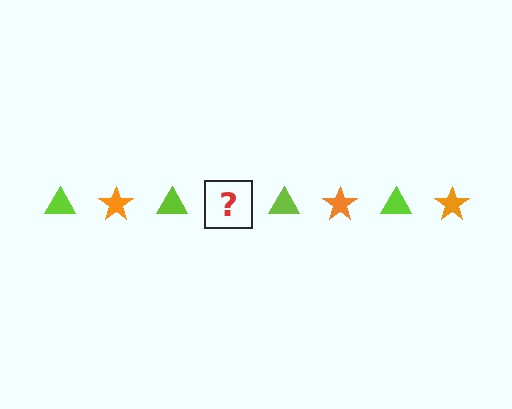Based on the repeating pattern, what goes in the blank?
The blank should be an orange star.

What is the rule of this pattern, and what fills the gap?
The rule is that the pattern alternates between lime triangle and orange star. The gap should be filled with an orange star.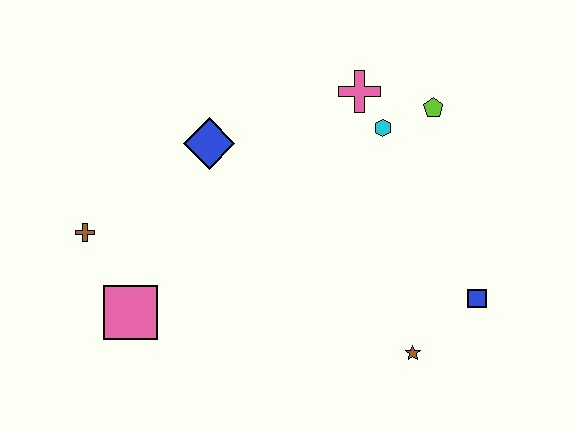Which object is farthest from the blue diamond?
The blue square is farthest from the blue diamond.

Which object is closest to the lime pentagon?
The cyan hexagon is closest to the lime pentagon.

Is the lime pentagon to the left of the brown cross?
No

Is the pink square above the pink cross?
No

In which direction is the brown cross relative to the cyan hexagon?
The brown cross is to the left of the cyan hexagon.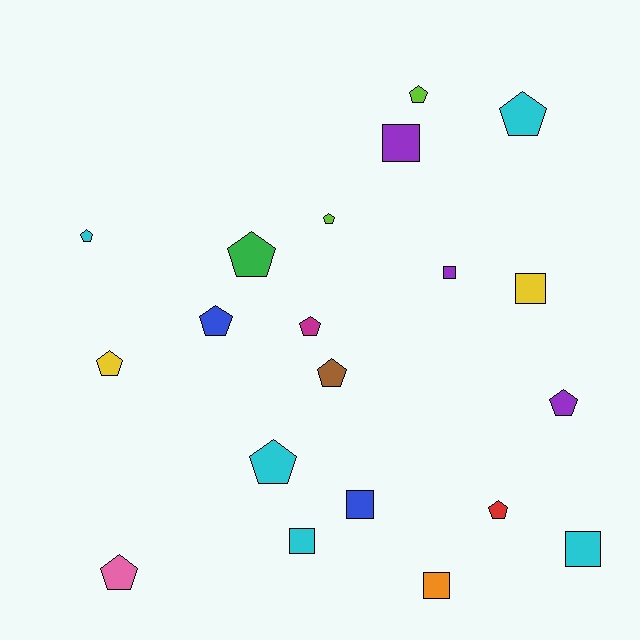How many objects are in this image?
There are 20 objects.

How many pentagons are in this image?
There are 13 pentagons.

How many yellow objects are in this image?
There are 2 yellow objects.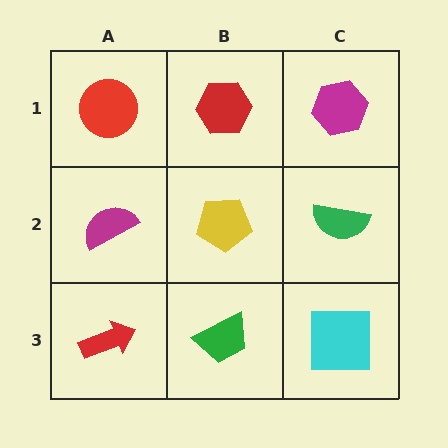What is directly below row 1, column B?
A yellow pentagon.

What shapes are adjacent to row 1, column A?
A magenta semicircle (row 2, column A), a red hexagon (row 1, column B).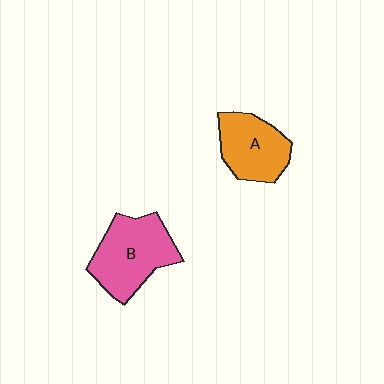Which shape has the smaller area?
Shape A (orange).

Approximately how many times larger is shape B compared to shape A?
Approximately 1.3 times.